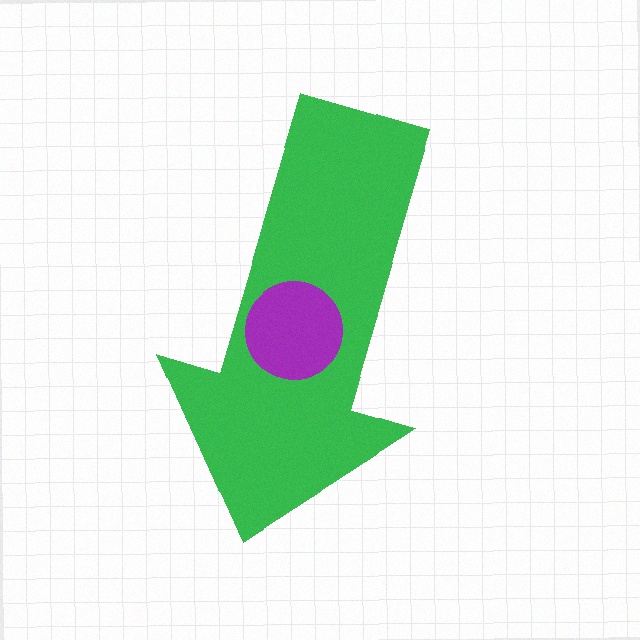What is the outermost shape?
The green arrow.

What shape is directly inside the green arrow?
The purple circle.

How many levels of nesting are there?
2.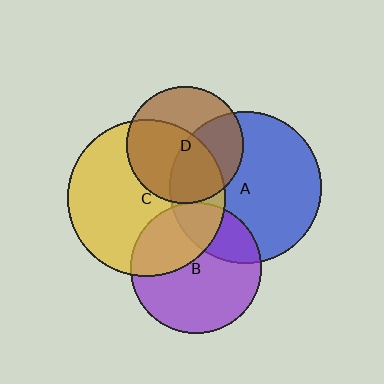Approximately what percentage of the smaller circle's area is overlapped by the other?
Approximately 25%.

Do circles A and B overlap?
Yes.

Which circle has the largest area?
Circle C (yellow).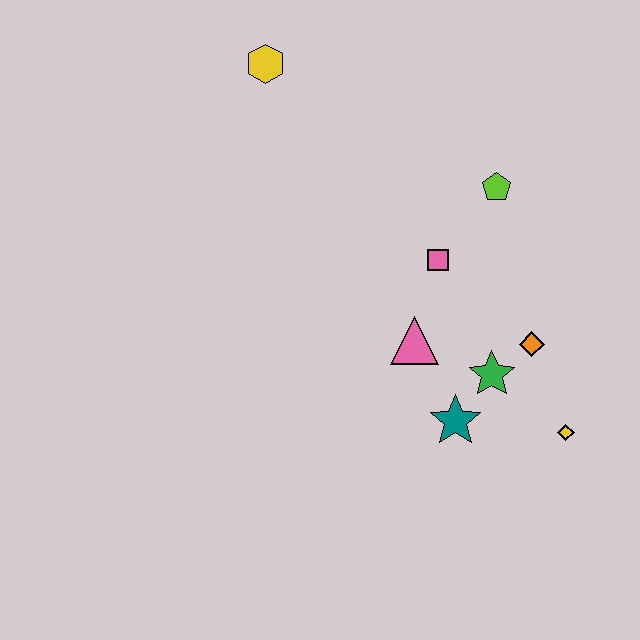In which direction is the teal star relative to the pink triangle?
The teal star is below the pink triangle.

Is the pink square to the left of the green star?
Yes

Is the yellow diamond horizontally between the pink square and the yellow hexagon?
No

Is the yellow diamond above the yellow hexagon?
No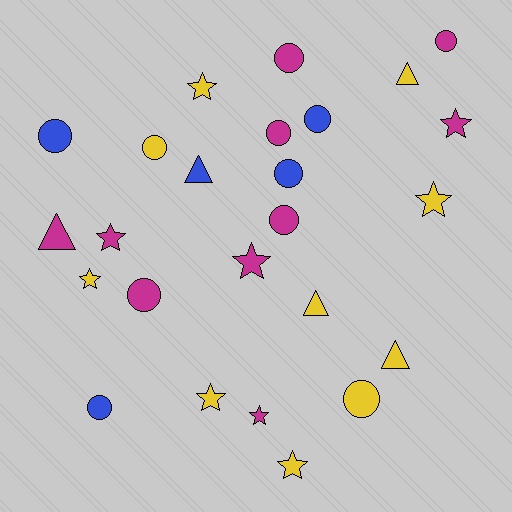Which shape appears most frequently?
Circle, with 11 objects.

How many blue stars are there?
There are no blue stars.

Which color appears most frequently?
Magenta, with 10 objects.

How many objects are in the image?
There are 25 objects.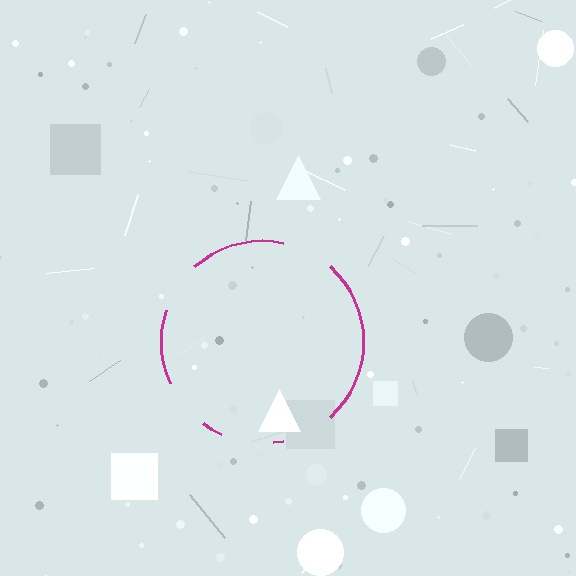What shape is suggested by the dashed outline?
The dashed outline suggests a circle.